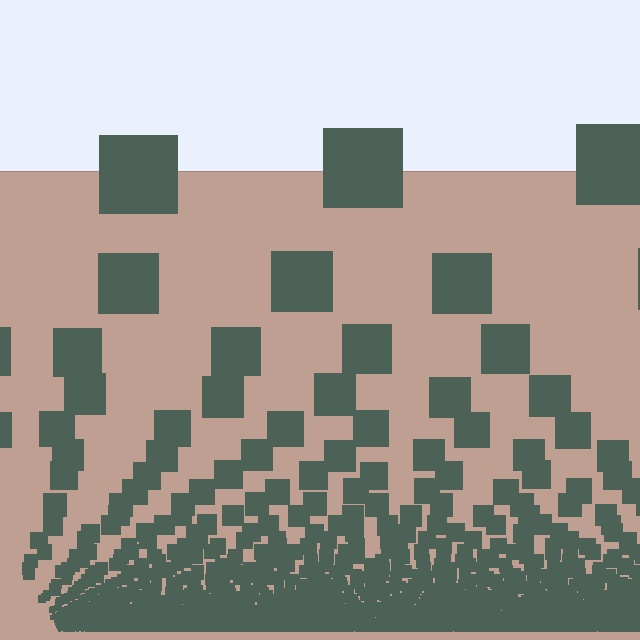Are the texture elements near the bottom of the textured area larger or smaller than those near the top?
Smaller. The gradient is inverted — elements near the bottom are smaller and denser.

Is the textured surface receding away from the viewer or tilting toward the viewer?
The surface appears to tilt toward the viewer. Texture elements get larger and sparser toward the top.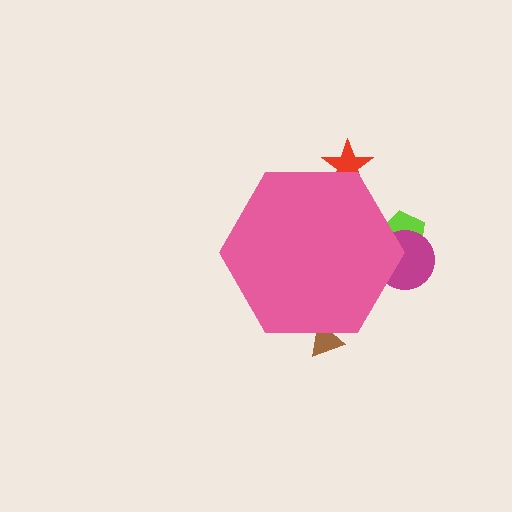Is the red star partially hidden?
Yes, the red star is partially hidden behind the pink hexagon.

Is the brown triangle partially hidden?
Yes, the brown triangle is partially hidden behind the pink hexagon.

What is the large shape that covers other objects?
A pink hexagon.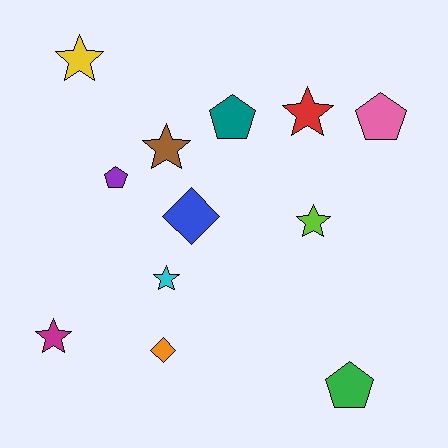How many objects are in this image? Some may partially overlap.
There are 12 objects.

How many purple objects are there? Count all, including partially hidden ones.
There is 1 purple object.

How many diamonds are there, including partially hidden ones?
There are 2 diamonds.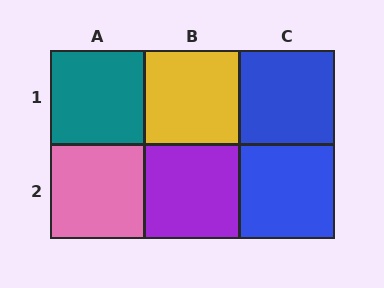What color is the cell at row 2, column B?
Purple.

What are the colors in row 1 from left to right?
Teal, yellow, blue.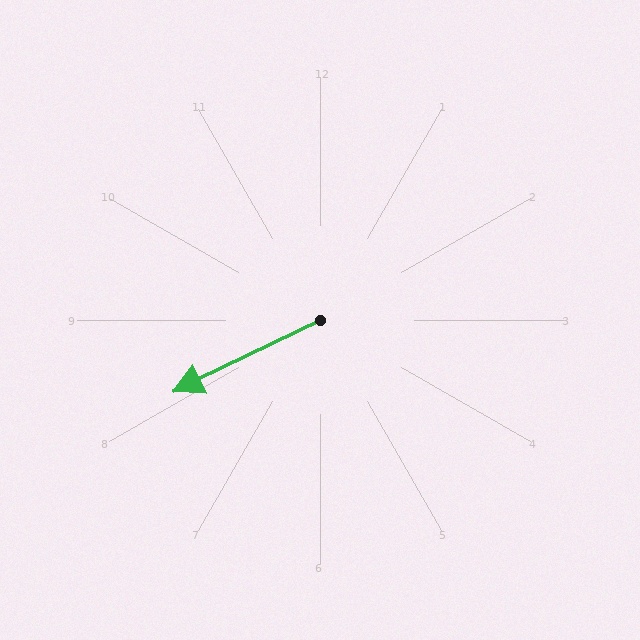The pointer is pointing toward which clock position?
Roughly 8 o'clock.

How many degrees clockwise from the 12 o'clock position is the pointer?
Approximately 244 degrees.